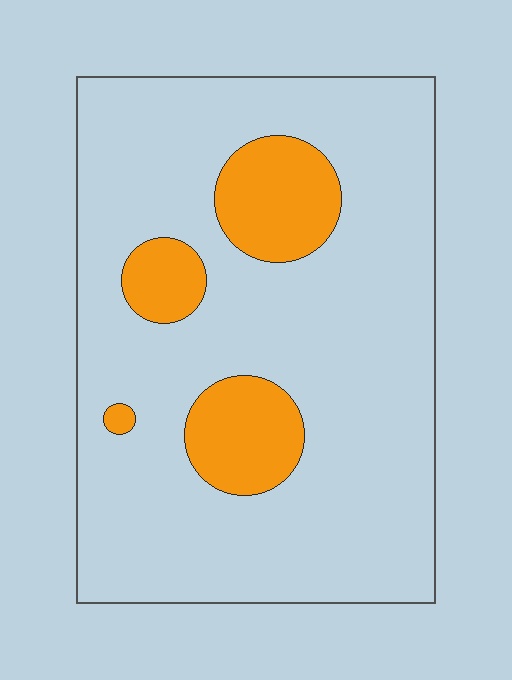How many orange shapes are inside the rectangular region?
4.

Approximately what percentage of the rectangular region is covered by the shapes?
Approximately 15%.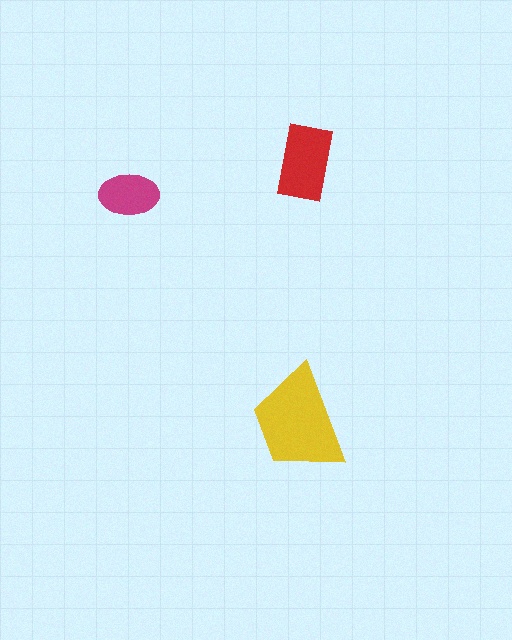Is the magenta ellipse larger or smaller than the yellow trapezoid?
Smaller.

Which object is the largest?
The yellow trapezoid.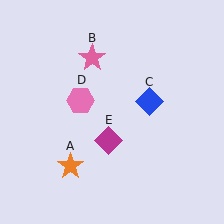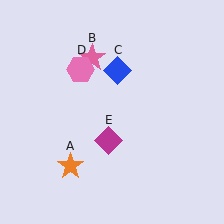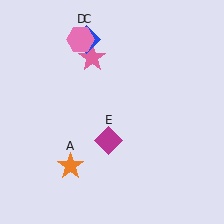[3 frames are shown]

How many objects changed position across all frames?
2 objects changed position: blue diamond (object C), pink hexagon (object D).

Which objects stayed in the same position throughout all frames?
Orange star (object A) and pink star (object B) and magenta diamond (object E) remained stationary.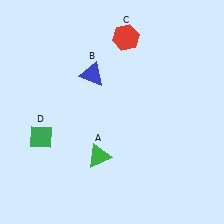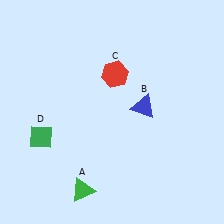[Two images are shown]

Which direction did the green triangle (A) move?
The green triangle (A) moved down.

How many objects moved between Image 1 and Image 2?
3 objects moved between the two images.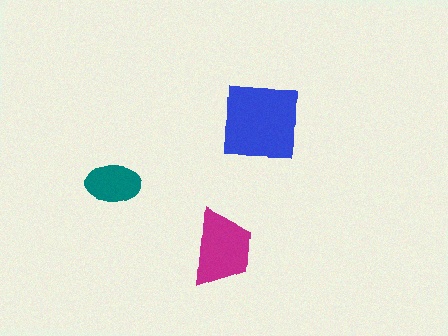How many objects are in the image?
There are 3 objects in the image.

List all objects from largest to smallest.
The blue square, the magenta trapezoid, the teal ellipse.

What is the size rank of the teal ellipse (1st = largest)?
3rd.